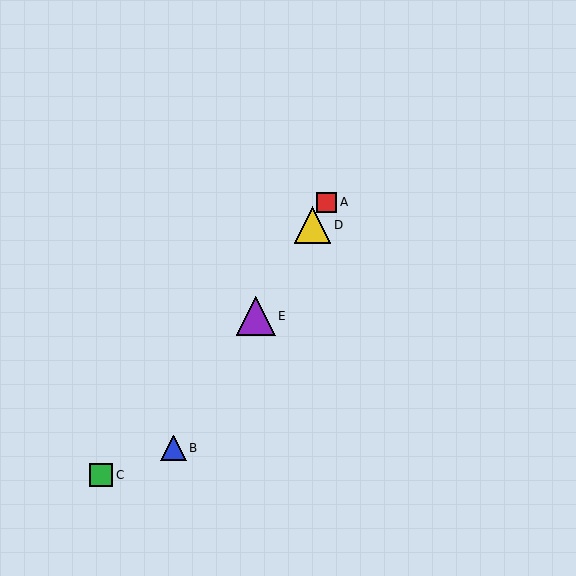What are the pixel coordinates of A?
Object A is at (326, 202).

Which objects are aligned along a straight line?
Objects A, B, D, E are aligned along a straight line.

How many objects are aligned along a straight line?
4 objects (A, B, D, E) are aligned along a straight line.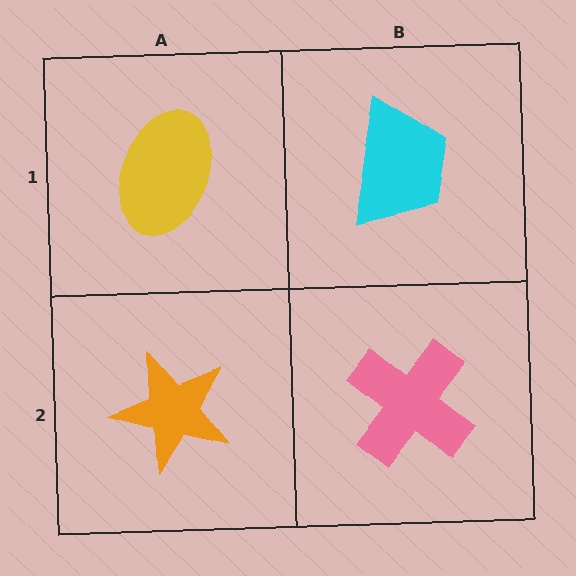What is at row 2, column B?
A pink cross.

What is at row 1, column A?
A yellow ellipse.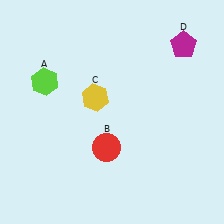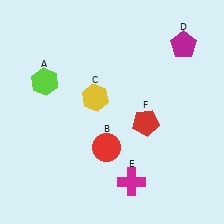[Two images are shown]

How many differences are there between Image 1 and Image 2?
There are 2 differences between the two images.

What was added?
A magenta cross (E), a red pentagon (F) were added in Image 2.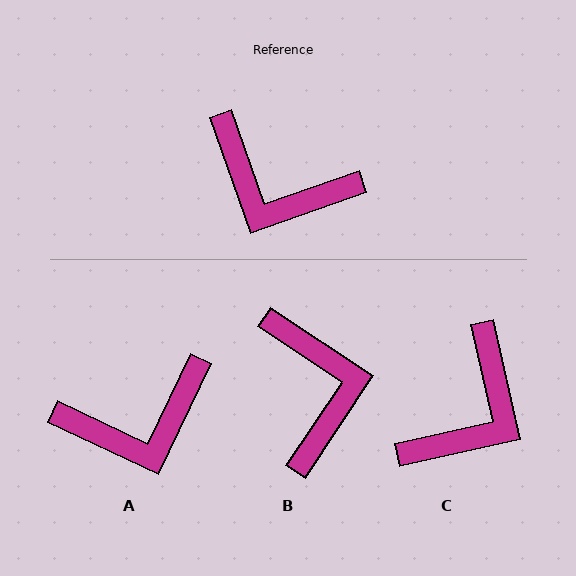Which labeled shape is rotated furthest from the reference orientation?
B, about 127 degrees away.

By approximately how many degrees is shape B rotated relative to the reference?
Approximately 127 degrees counter-clockwise.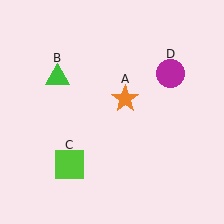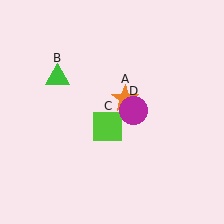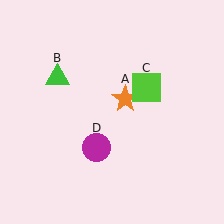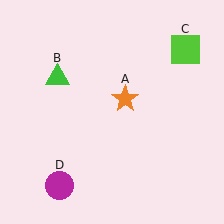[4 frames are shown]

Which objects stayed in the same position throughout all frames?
Orange star (object A) and green triangle (object B) remained stationary.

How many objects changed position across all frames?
2 objects changed position: lime square (object C), magenta circle (object D).